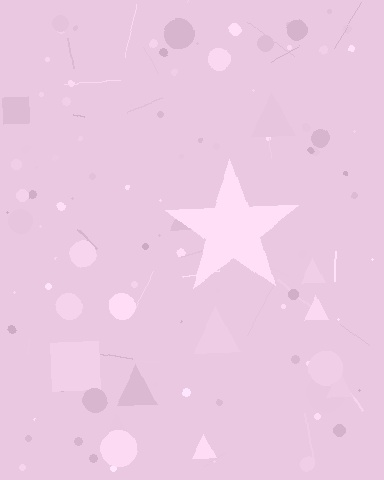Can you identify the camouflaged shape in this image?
The camouflaged shape is a star.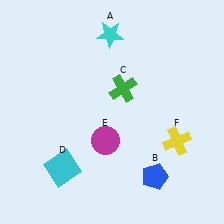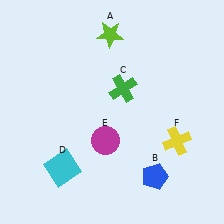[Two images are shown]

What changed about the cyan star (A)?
In Image 1, A is cyan. In Image 2, it changed to lime.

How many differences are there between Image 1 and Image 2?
There is 1 difference between the two images.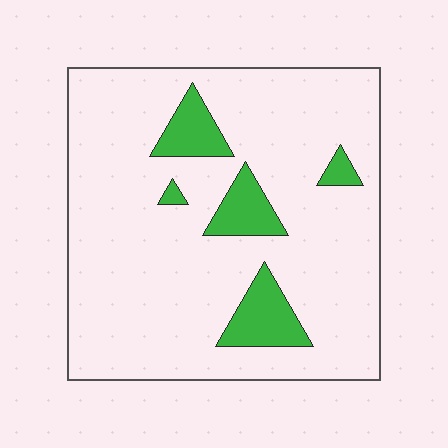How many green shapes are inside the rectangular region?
5.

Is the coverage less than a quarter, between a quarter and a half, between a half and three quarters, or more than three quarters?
Less than a quarter.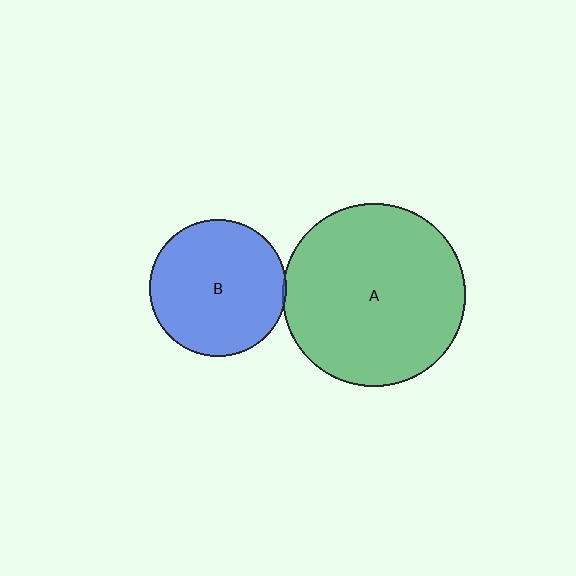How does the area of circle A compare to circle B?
Approximately 1.8 times.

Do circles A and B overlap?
Yes.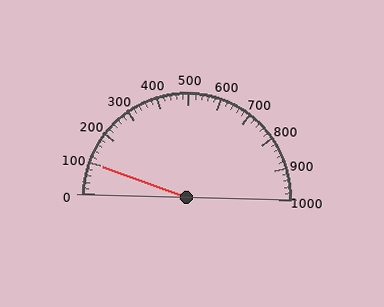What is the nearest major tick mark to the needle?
The nearest major tick mark is 100.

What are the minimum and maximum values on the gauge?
The gauge ranges from 0 to 1000.